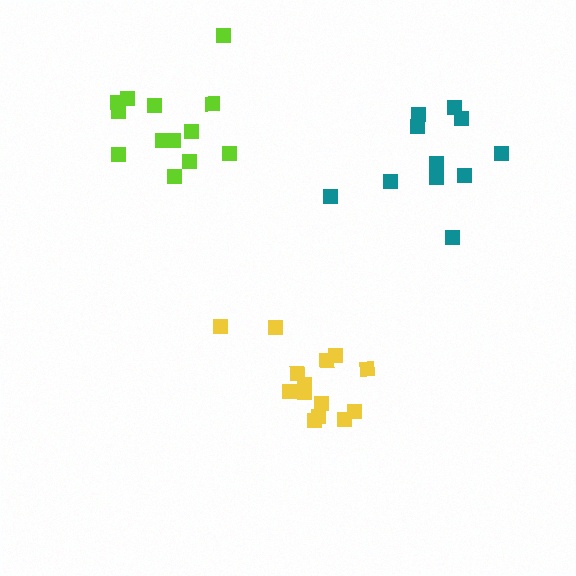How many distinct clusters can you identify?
There are 3 distinct clusters.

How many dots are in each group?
Group 1: 13 dots, Group 2: 14 dots, Group 3: 11 dots (38 total).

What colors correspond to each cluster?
The clusters are colored: lime, yellow, teal.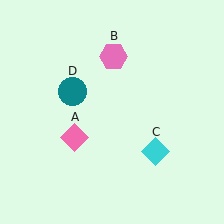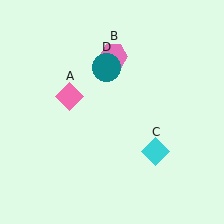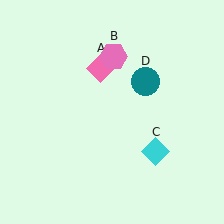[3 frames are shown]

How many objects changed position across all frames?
2 objects changed position: pink diamond (object A), teal circle (object D).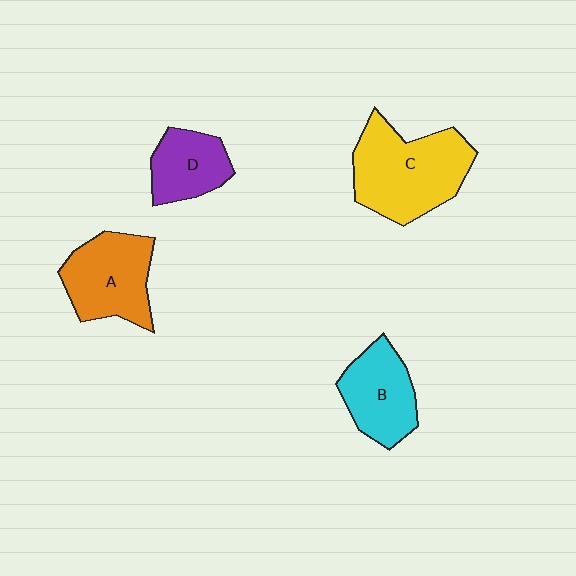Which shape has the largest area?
Shape C (yellow).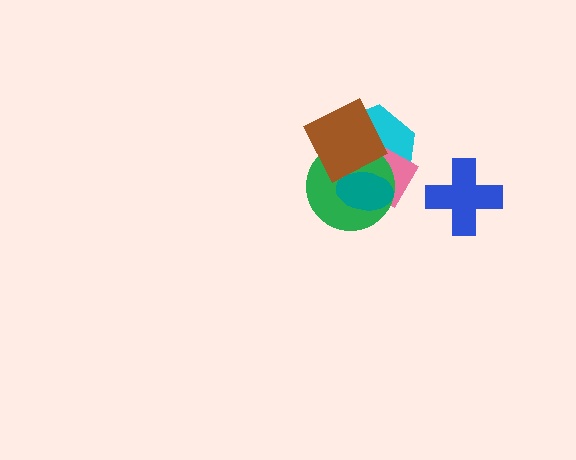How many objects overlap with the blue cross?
0 objects overlap with the blue cross.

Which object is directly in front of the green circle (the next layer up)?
The teal ellipse is directly in front of the green circle.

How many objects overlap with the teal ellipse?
3 objects overlap with the teal ellipse.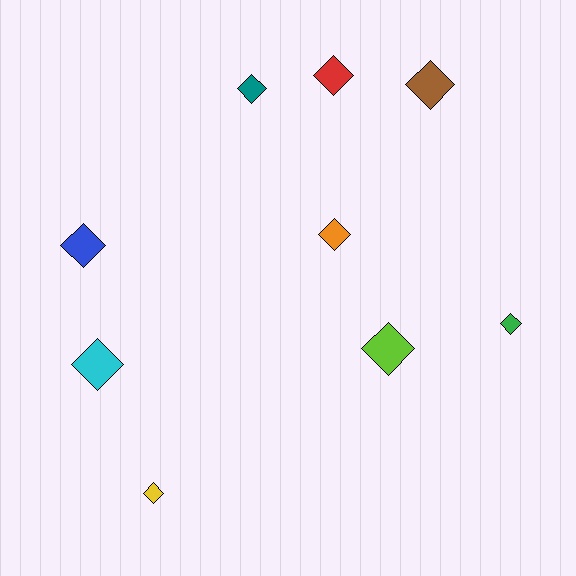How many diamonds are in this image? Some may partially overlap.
There are 9 diamonds.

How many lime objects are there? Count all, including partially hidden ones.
There is 1 lime object.